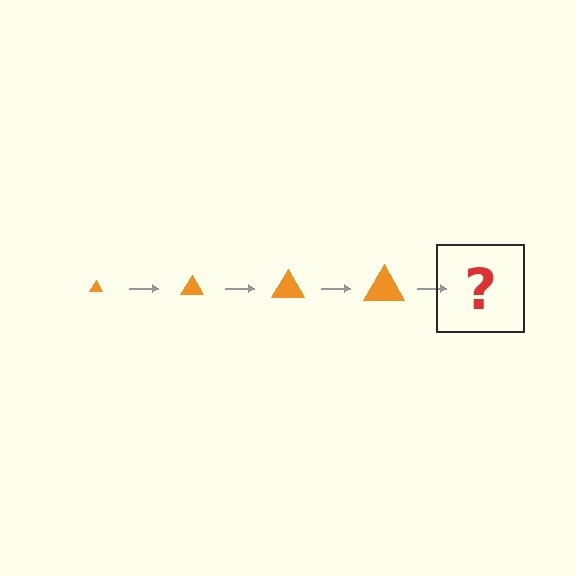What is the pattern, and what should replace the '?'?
The pattern is that the triangle gets progressively larger each step. The '?' should be an orange triangle, larger than the previous one.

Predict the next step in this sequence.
The next step is an orange triangle, larger than the previous one.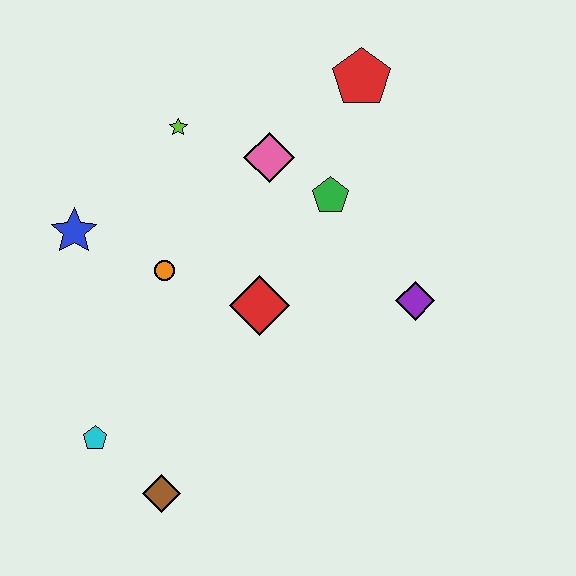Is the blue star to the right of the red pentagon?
No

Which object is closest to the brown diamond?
The cyan pentagon is closest to the brown diamond.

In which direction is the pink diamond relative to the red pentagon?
The pink diamond is to the left of the red pentagon.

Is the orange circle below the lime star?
Yes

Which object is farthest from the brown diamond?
The red pentagon is farthest from the brown diamond.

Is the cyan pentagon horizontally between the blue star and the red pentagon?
Yes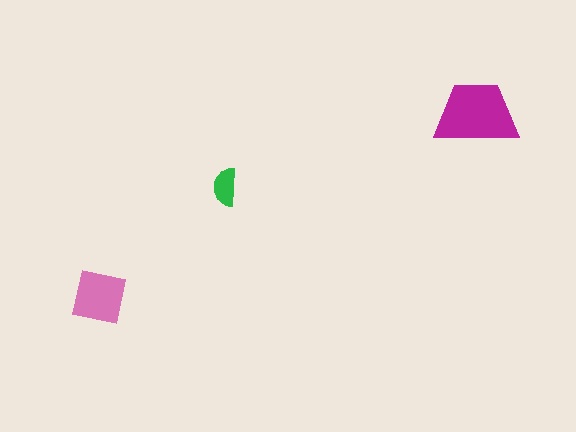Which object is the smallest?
The green semicircle.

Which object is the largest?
The magenta trapezoid.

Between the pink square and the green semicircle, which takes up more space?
The pink square.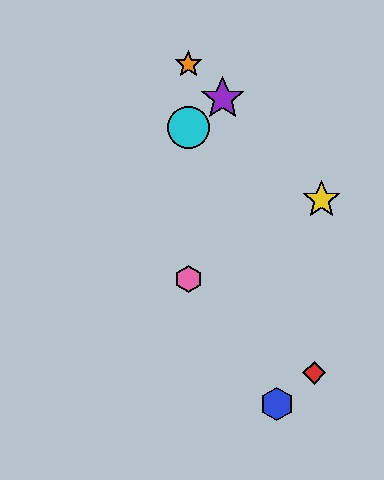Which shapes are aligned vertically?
The green diamond, the orange star, the cyan circle, the pink hexagon are aligned vertically.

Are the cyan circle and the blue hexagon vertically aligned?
No, the cyan circle is at x≈188 and the blue hexagon is at x≈277.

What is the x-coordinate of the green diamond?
The green diamond is at x≈188.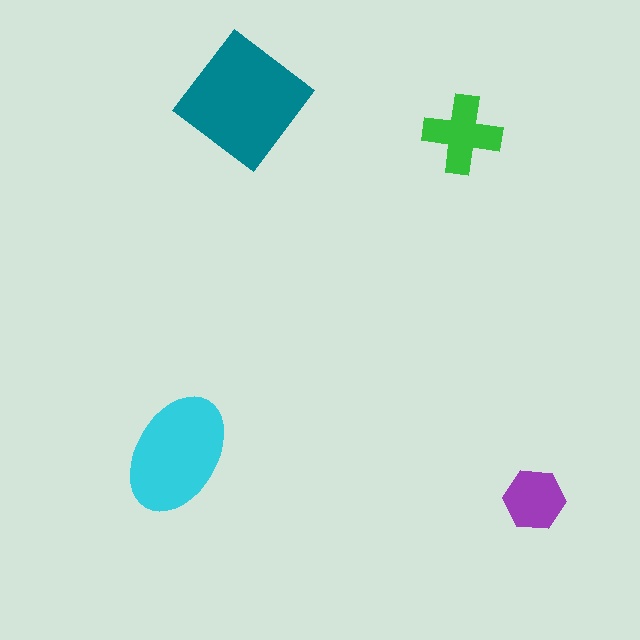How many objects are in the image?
There are 4 objects in the image.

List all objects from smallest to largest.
The purple hexagon, the green cross, the cyan ellipse, the teal diamond.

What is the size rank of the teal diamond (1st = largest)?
1st.